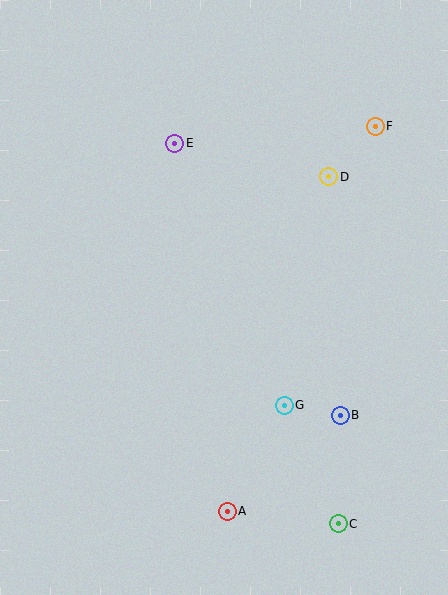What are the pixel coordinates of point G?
Point G is at (284, 405).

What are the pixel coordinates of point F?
Point F is at (375, 126).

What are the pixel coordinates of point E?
Point E is at (175, 143).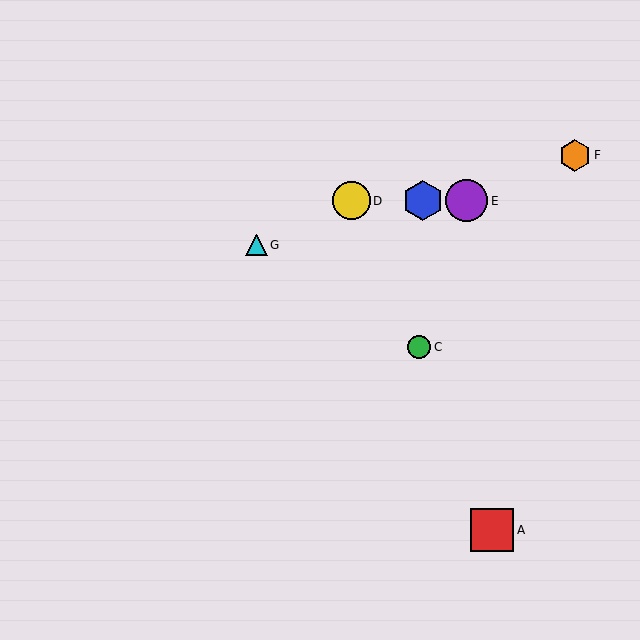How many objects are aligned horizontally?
3 objects (B, D, E) are aligned horizontally.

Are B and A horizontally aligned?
No, B is at y≈201 and A is at y≈530.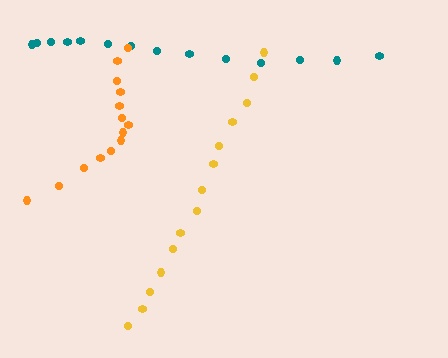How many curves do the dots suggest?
There are 3 distinct paths.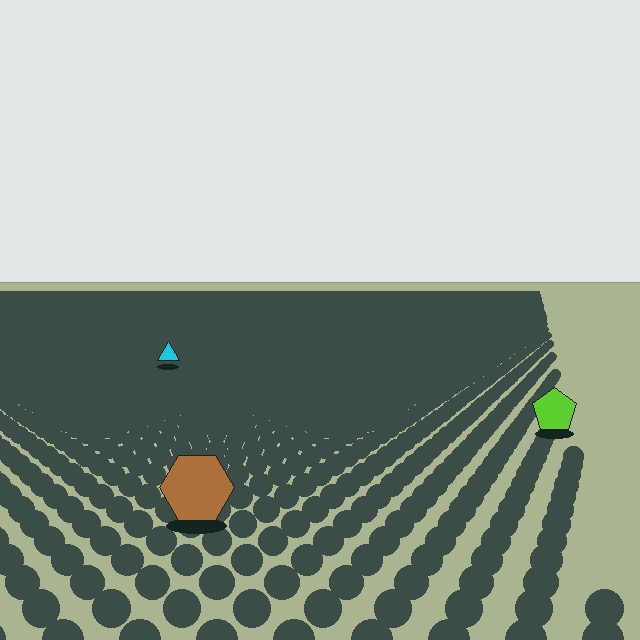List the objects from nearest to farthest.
From nearest to farthest: the brown hexagon, the lime pentagon, the cyan triangle.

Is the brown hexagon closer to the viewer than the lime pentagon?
Yes. The brown hexagon is closer — you can tell from the texture gradient: the ground texture is coarser near it.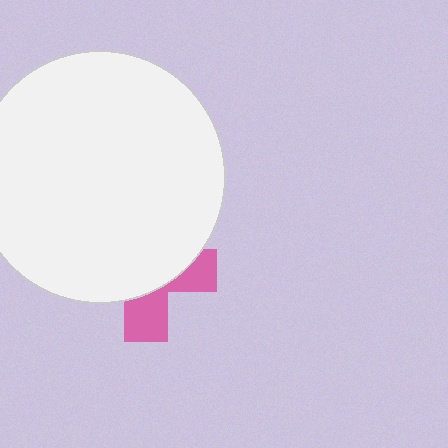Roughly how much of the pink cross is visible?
A small part of it is visible (roughly 33%).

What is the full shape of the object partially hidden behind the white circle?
The partially hidden object is a pink cross.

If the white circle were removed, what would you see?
You would see the complete pink cross.